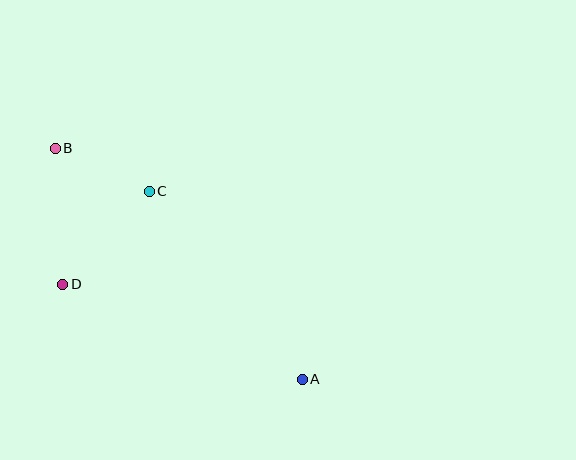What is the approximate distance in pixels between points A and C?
The distance between A and C is approximately 242 pixels.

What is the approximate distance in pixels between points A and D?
The distance between A and D is approximately 258 pixels.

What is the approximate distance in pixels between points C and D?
The distance between C and D is approximately 127 pixels.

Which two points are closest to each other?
Points B and C are closest to each other.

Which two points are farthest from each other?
Points A and B are farthest from each other.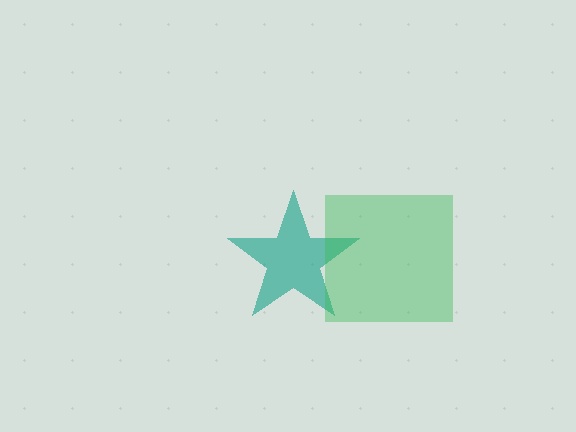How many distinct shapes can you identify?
There are 2 distinct shapes: a teal star, a green square.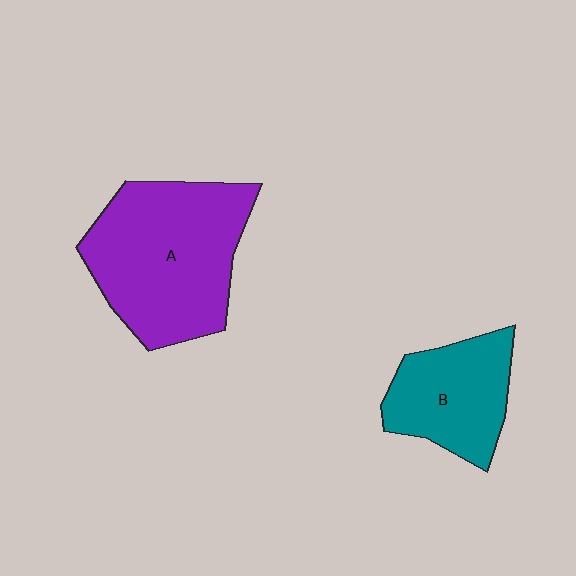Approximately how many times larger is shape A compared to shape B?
Approximately 1.7 times.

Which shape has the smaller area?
Shape B (teal).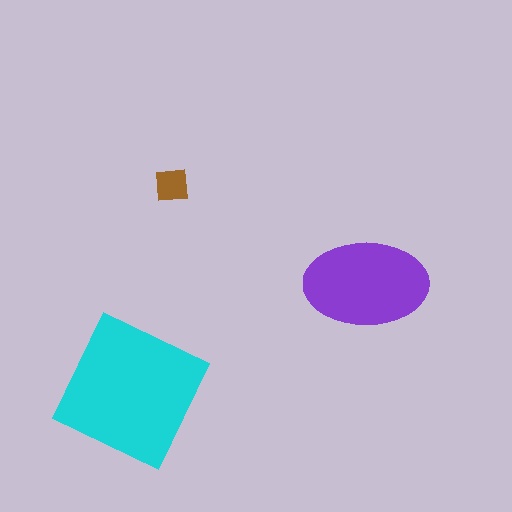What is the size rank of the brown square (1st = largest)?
3rd.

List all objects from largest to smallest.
The cyan square, the purple ellipse, the brown square.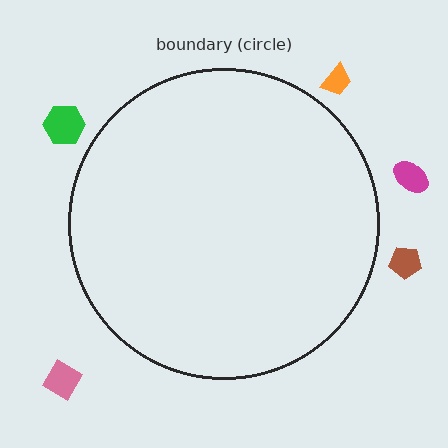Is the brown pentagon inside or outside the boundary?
Outside.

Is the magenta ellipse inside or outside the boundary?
Outside.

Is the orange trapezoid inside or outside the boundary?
Outside.